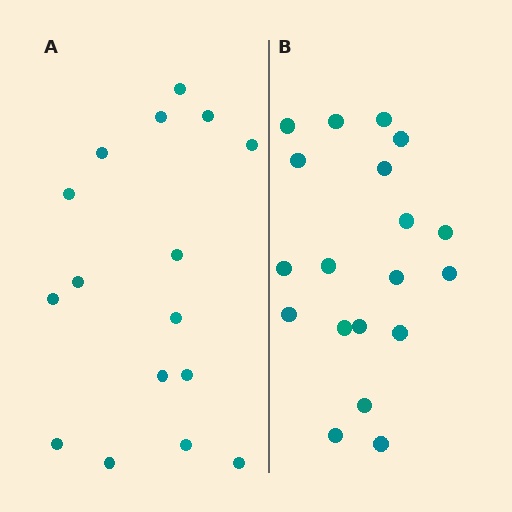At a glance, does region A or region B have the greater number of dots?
Region B (the right region) has more dots.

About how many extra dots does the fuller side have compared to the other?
Region B has just a few more — roughly 2 or 3 more dots than region A.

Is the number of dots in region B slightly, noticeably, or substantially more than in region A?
Region B has only slightly more — the two regions are fairly close. The ratio is roughly 1.2 to 1.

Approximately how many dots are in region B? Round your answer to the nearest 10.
About 20 dots. (The exact count is 19, which rounds to 20.)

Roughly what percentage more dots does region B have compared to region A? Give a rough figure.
About 20% more.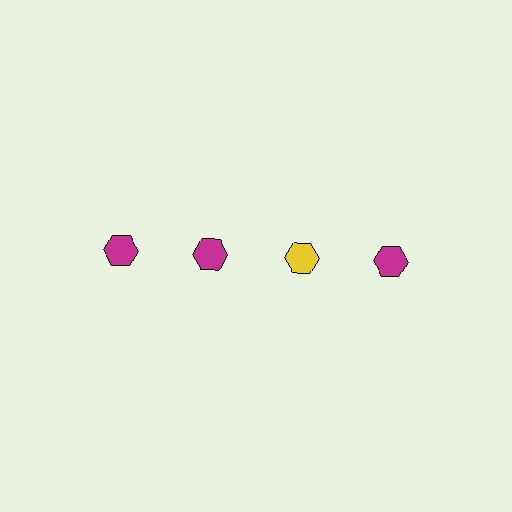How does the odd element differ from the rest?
It has a different color: yellow instead of magenta.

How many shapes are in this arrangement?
There are 4 shapes arranged in a grid pattern.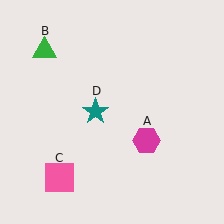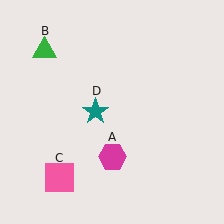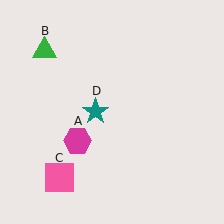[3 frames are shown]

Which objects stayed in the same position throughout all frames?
Green triangle (object B) and pink square (object C) and teal star (object D) remained stationary.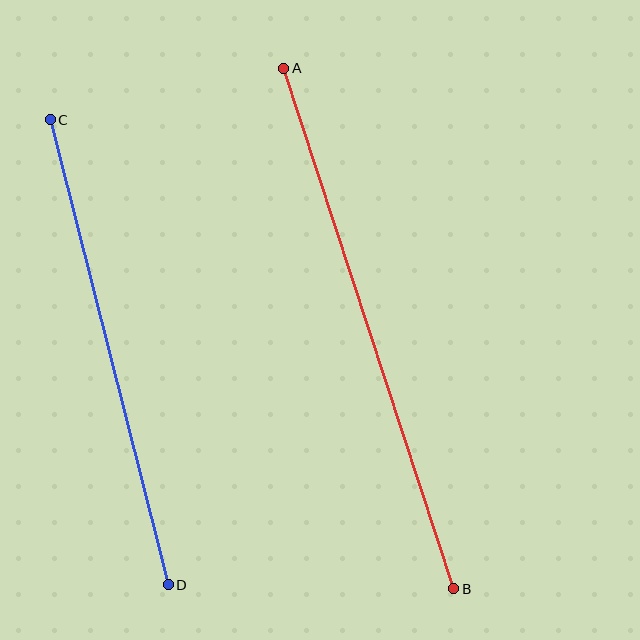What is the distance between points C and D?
The distance is approximately 480 pixels.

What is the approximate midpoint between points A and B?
The midpoint is at approximately (369, 329) pixels.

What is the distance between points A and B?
The distance is approximately 548 pixels.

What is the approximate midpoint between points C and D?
The midpoint is at approximately (109, 352) pixels.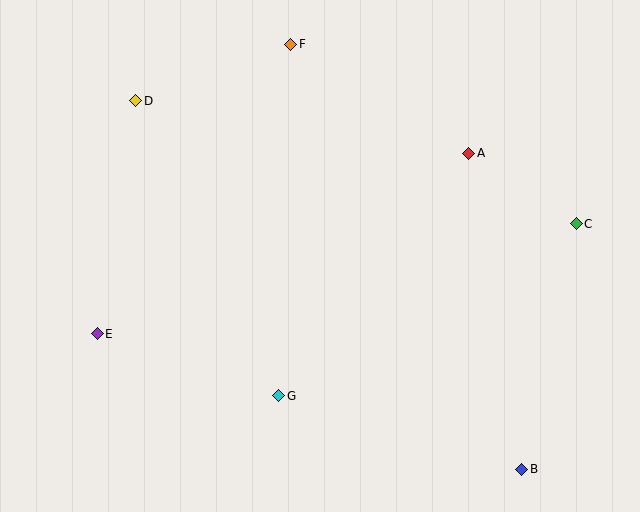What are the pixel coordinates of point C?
Point C is at (576, 224).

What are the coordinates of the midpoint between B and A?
The midpoint between B and A is at (495, 311).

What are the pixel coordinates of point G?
Point G is at (279, 396).